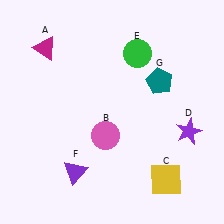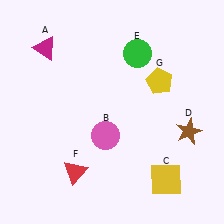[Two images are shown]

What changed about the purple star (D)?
In Image 1, D is purple. In Image 2, it changed to brown.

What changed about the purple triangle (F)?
In Image 1, F is purple. In Image 2, it changed to red.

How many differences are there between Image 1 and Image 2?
There are 3 differences between the two images.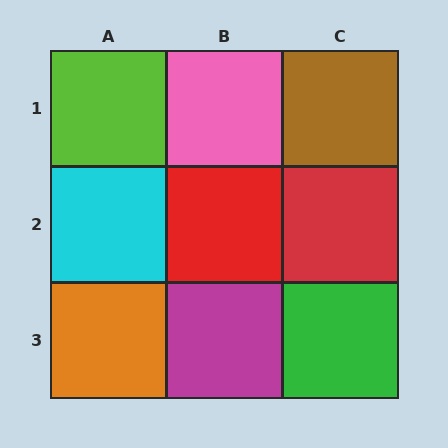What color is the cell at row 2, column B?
Red.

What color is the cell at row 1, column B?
Pink.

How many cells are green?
1 cell is green.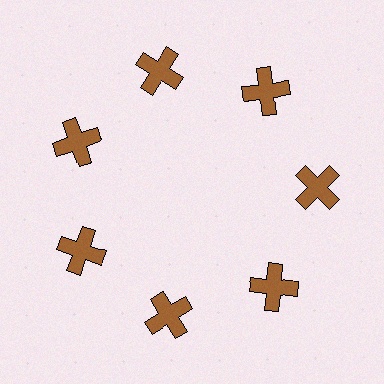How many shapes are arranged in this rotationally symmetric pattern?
There are 7 shapes, arranged in 7 groups of 1.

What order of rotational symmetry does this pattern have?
This pattern has 7-fold rotational symmetry.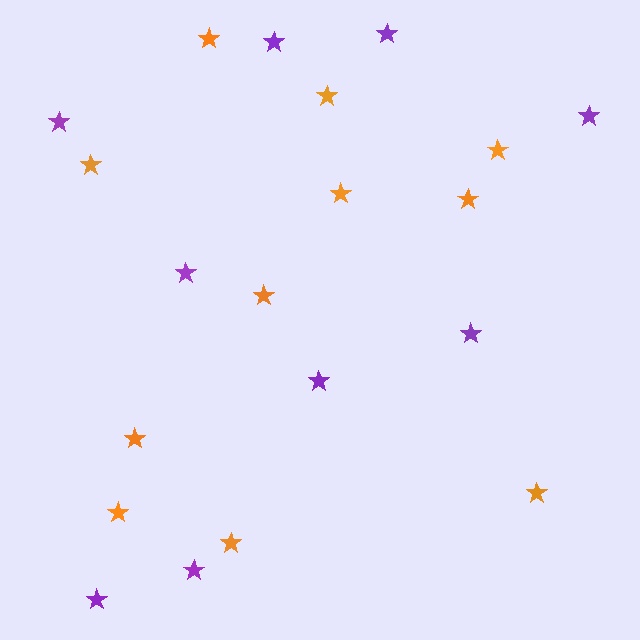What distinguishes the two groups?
There are 2 groups: one group of orange stars (11) and one group of purple stars (9).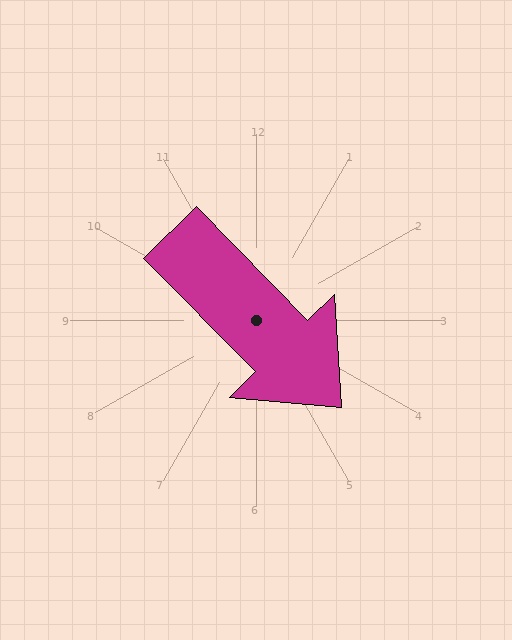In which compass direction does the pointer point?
Southeast.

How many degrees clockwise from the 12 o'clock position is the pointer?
Approximately 136 degrees.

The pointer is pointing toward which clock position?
Roughly 5 o'clock.